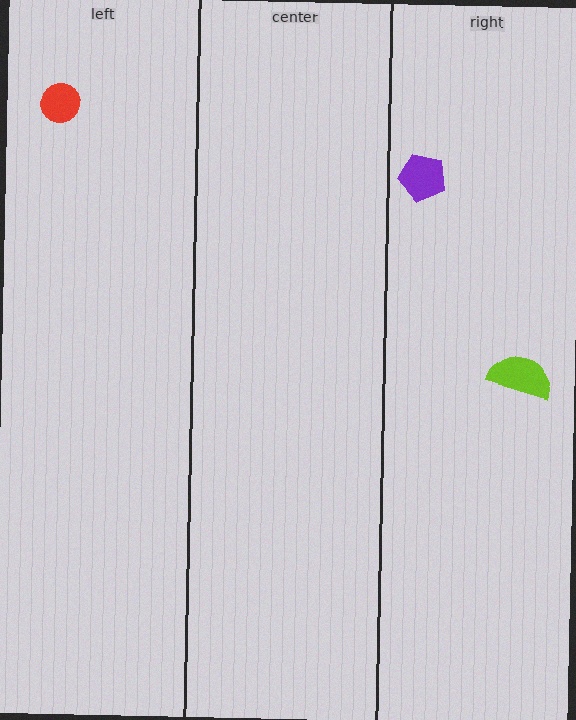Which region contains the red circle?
The left region.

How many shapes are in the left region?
1.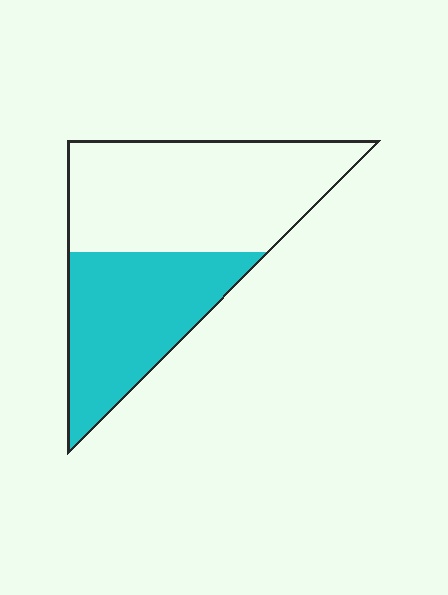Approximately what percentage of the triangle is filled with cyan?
Approximately 40%.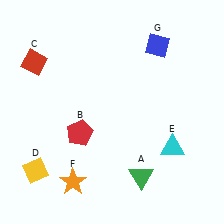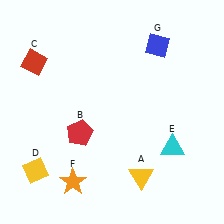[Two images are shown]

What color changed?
The triangle (A) changed from green in Image 1 to yellow in Image 2.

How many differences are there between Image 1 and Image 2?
There is 1 difference between the two images.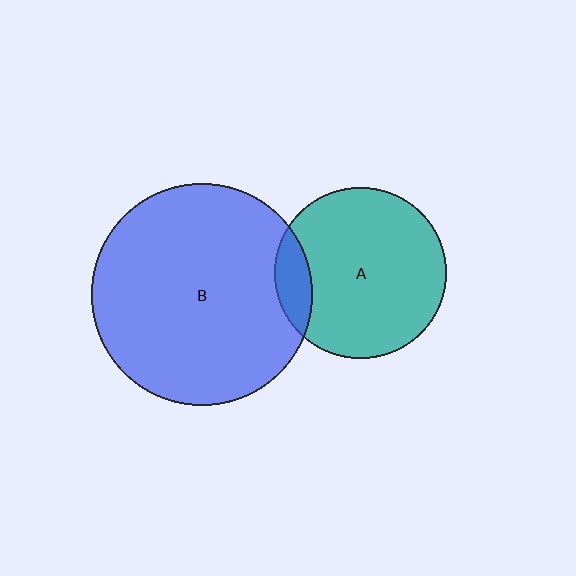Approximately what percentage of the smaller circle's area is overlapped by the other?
Approximately 10%.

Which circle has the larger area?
Circle B (blue).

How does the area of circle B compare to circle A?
Approximately 1.7 times.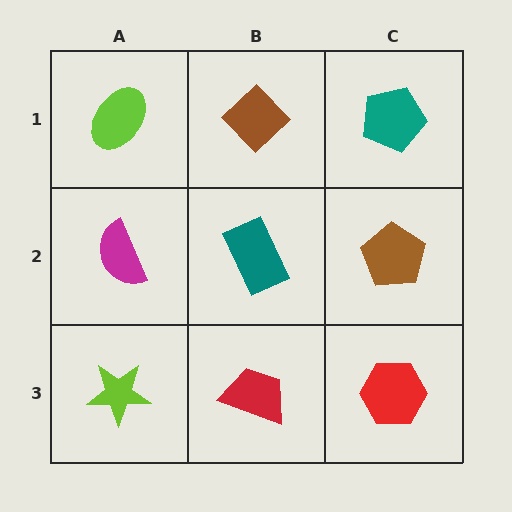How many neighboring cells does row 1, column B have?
3.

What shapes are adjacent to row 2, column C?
A teal pentagon (row 1, column C), a red hexagon (row 3, column C), a teal rectangle (row 2, column B).